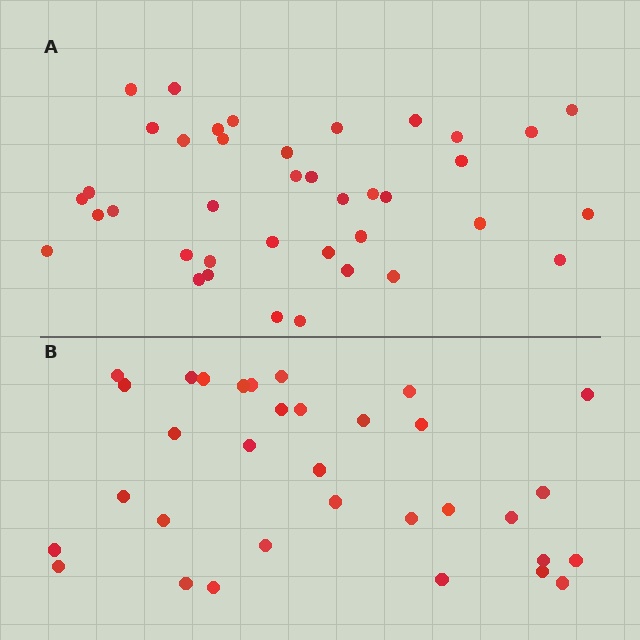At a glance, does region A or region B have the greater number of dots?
Region A (the top region) has more dots.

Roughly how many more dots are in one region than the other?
Region A has about 6 more dots than region B.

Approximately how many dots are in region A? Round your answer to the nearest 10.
About 40 dots. (The exact count is 39, which rounds to 40.)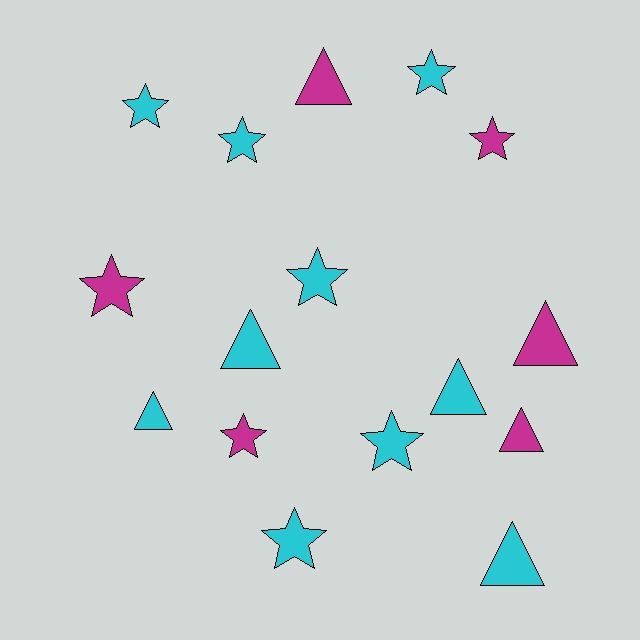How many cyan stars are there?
There are 6 cyan stars.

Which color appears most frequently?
Cyan, with 10 objects.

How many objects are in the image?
There are 16 objects.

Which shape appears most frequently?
Star, with 9 objects.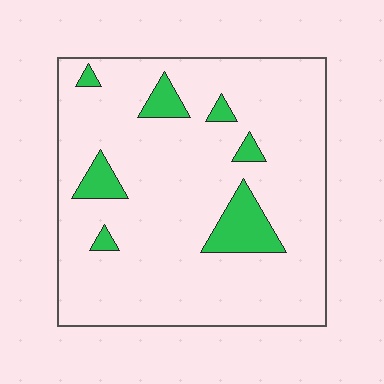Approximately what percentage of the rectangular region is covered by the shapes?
Approximately 10%.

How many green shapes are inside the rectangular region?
7.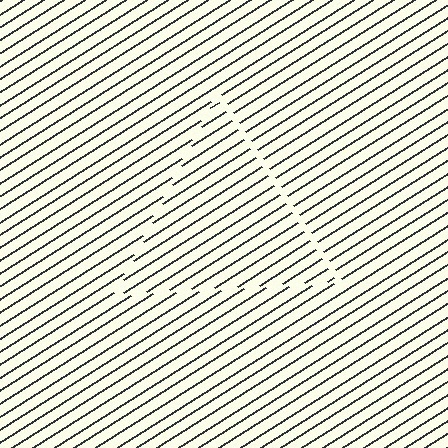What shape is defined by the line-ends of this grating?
An illusory triangle. The interior of the shape contains the same grating, shifted by half a period — the contour is defined by the phase discontinuity where line-ends from the inner and outer gratings abut.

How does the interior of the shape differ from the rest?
The interior of the shape contains the same grating, shifted by half a period — the contour is defined by the phase discontinuity where line-ends from the inner and outer gratings abut.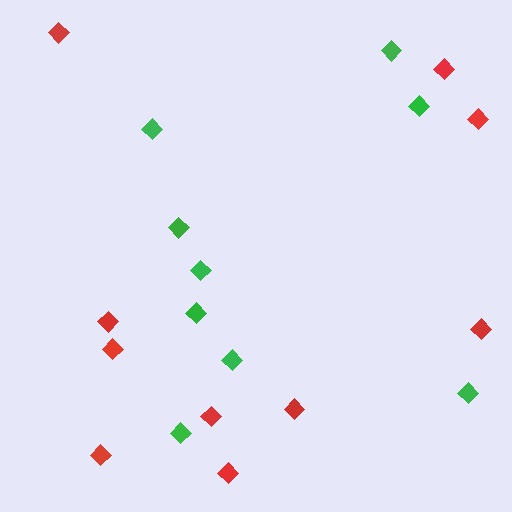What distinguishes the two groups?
There are 2 groups: one group of red diamonds (10) and one group of green diamonds (9).